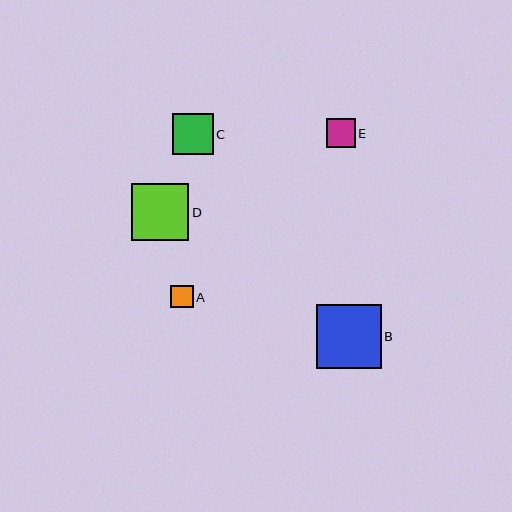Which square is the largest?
Square B is the largest with a size of approximately 64 pixels.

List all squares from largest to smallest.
From largest to smallest: B, D, C, E, A.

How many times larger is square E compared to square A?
Square E is approximately 1.3 times the size of square A.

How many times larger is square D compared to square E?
Square D is approximately 2.0 times the size of square E.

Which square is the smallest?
Square A is the smallest with a size of approximately 22 pixels.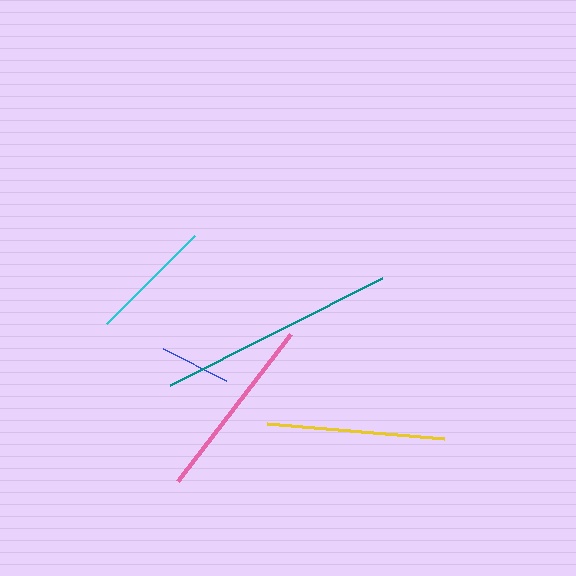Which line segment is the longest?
The teal line is the longest at approximately 237 pixels.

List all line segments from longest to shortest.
From longest to shortest: teal, pink, yellow, cyan, blue.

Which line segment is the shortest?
The blue line is the shortest at approximately 71 pixels.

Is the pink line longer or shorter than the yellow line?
The pink line is longer than the yellow line.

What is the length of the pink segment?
The pink segment is approximately 186 pixels long.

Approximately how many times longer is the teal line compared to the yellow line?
The teal line is approximately 1.3 times the length of the yellow line.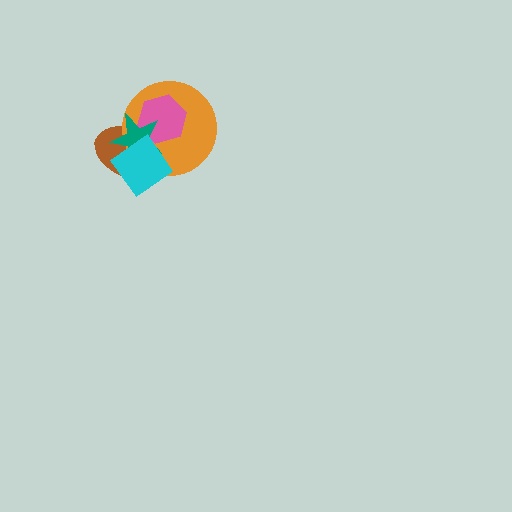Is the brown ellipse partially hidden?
Yes, it is partially covered by another shape.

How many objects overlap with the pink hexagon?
4 objects overlap with the pink hexagon.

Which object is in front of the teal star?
The cyan diamond is in front of the teal star.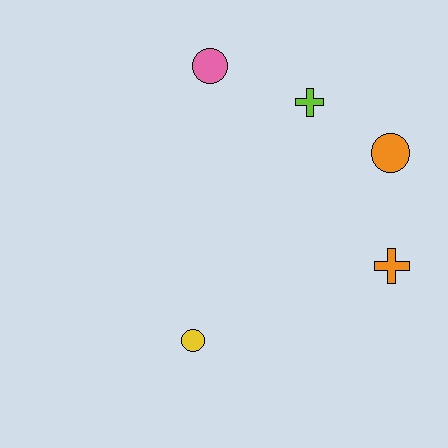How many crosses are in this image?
There are 2 crosses.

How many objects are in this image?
There are 5 objects.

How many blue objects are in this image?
There are no blue objects.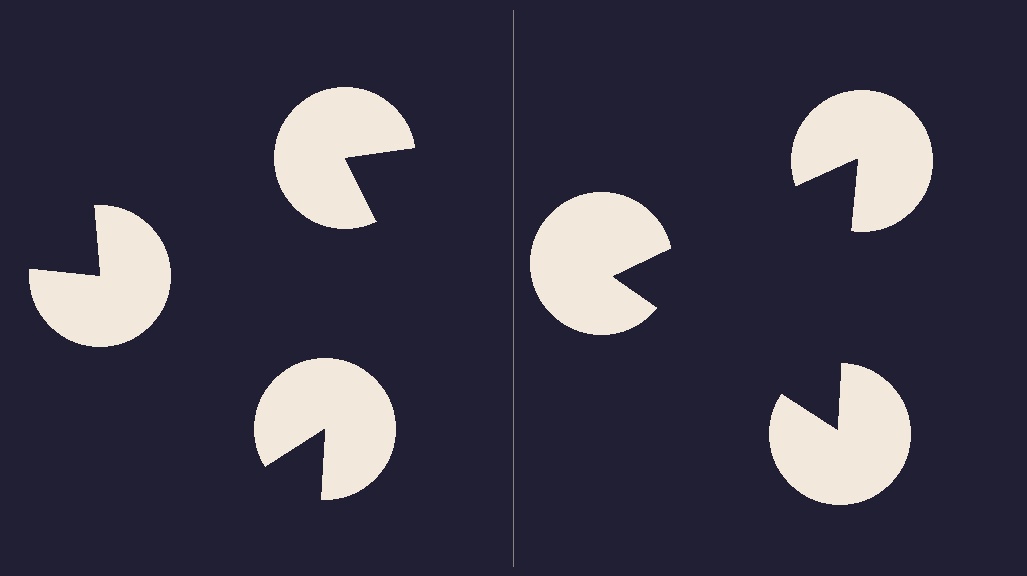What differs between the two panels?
The pac-man discs are positioned identically on both sides; only the wedge orientations differ. On the right they align to a triangle; on the left they are misaligned.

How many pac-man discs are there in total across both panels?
6 — 3 on each side.